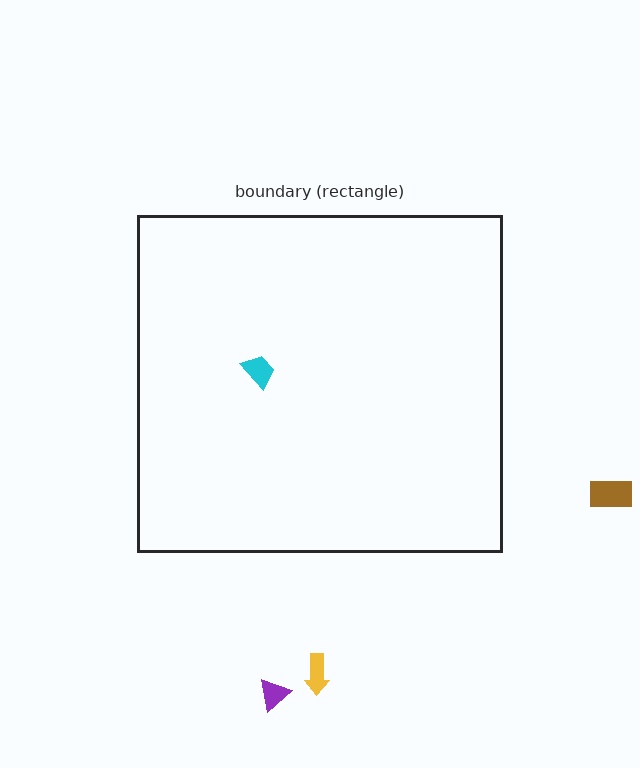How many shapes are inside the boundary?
1 inside, 3 outside.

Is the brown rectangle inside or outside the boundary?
Outside.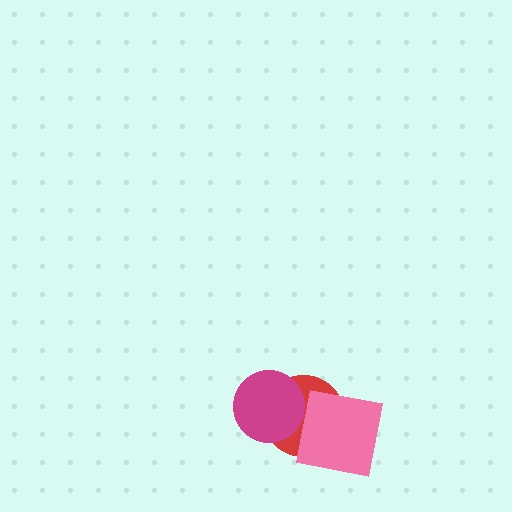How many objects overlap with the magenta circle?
1 object overlaps with the magenta circle.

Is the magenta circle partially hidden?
No, no other shape covers it.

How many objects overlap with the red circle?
2 objects overlap with the red circle.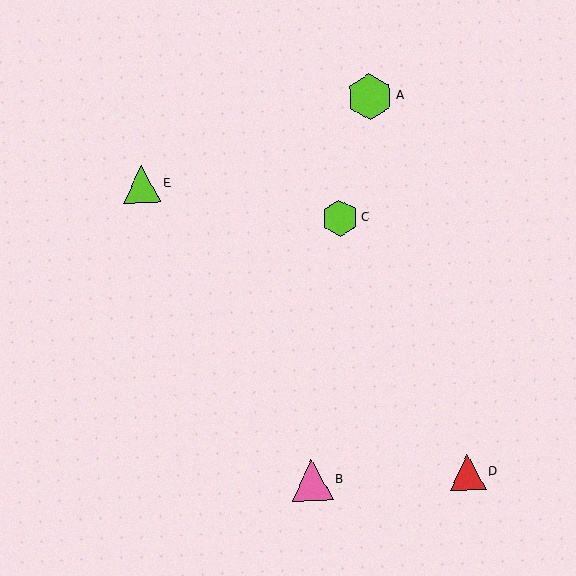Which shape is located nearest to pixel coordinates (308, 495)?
The pink triangle (labeled B) at (312, 480) is nearest to that location.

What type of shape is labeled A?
Shape A is a lime hexagon.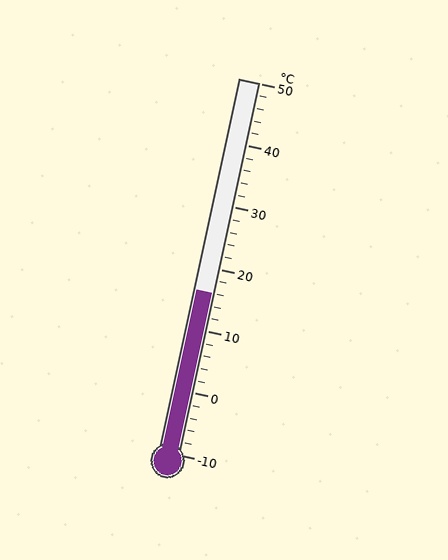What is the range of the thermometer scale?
The thermometer scale ranges from -10°C to 50°C.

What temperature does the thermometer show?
The thermometer shows approximately 16°C.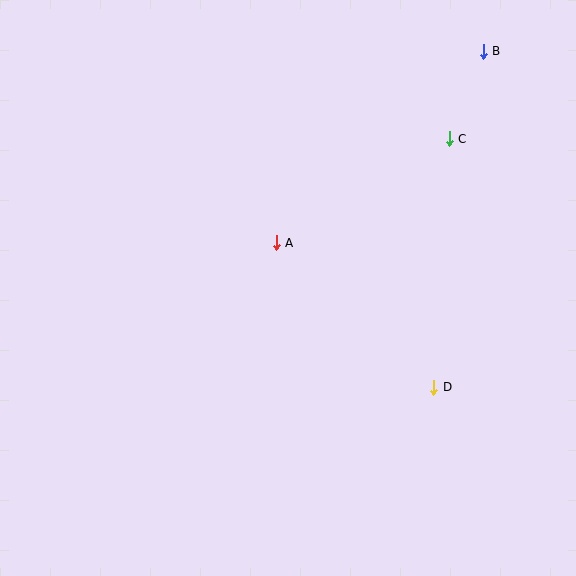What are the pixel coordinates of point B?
Point B is at (483, 51).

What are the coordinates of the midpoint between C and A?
The midpoint between C and A is at (363, 191).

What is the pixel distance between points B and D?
The distance between B and D is 340 pixels.